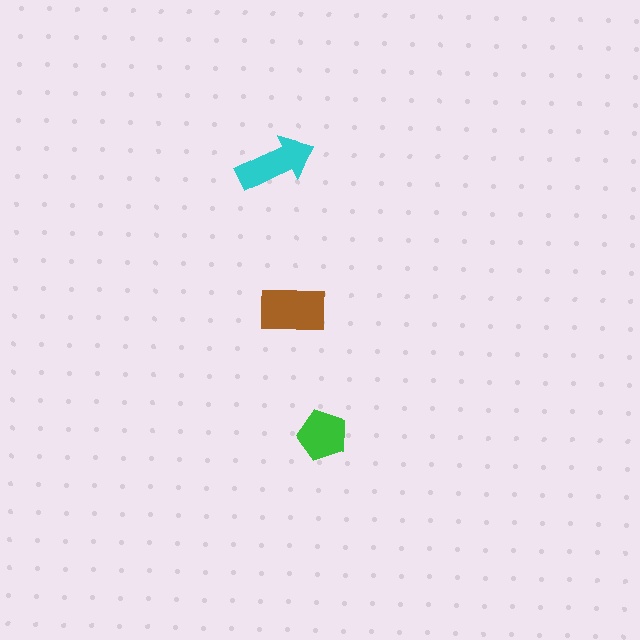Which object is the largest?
The brown rectangle.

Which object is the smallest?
The green pentagon.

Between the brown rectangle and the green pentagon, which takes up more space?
The brown rectangle.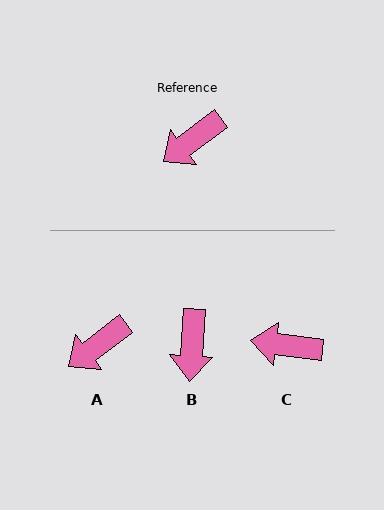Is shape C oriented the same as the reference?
No, it is off by about 44 degrees.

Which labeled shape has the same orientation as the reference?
A.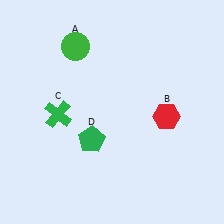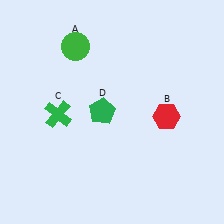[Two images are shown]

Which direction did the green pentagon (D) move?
The green pentagon (D) moved up.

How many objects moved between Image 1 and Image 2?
1 object moved between the two images.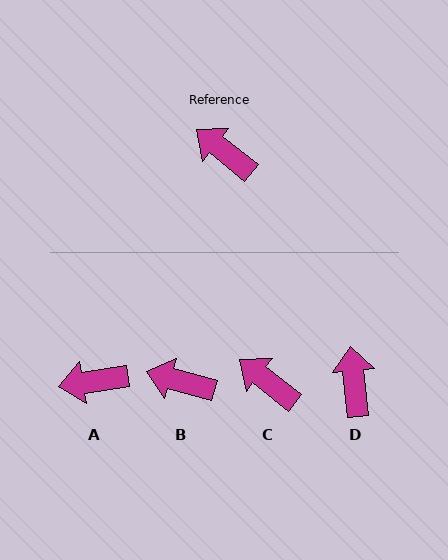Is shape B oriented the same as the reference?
No, it is off by about 23 degrees.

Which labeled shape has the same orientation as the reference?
C.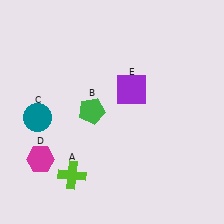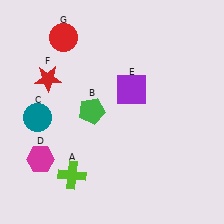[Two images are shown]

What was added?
A red star (F), a red circle (G) were added in Image 2.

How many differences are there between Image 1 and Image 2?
There are 2 differences between the two images.